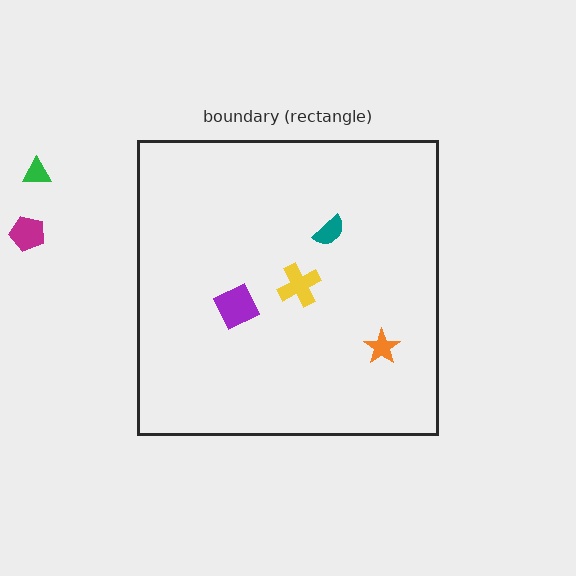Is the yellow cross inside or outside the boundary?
Inside.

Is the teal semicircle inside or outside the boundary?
Inside.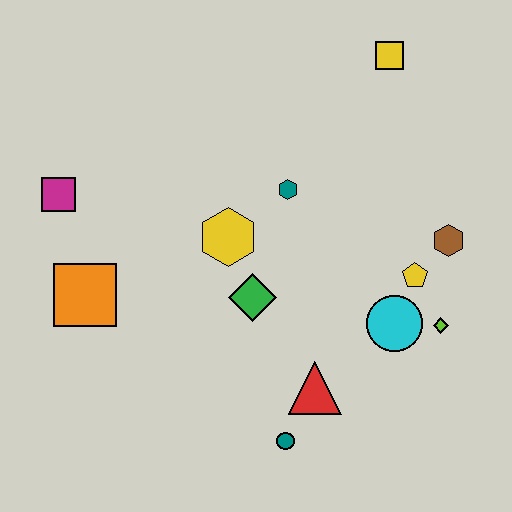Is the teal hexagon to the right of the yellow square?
No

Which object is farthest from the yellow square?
The teal circle is farthest from the yellow square.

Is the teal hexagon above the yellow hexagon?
Yes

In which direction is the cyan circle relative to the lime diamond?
The cyan circle is to the left of the lime diamond.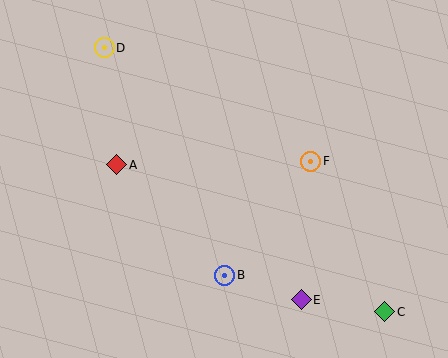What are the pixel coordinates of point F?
Point F is at (311, 161).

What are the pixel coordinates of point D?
Point D is at (104, 48).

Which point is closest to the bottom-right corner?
Point C is closest to the bottom-right corner.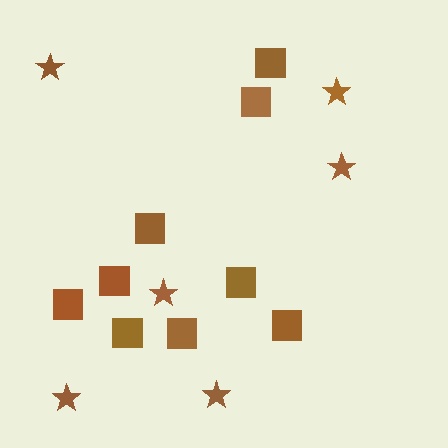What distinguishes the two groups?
There are 2 groups: one group of squares (9) and one group of stars (6).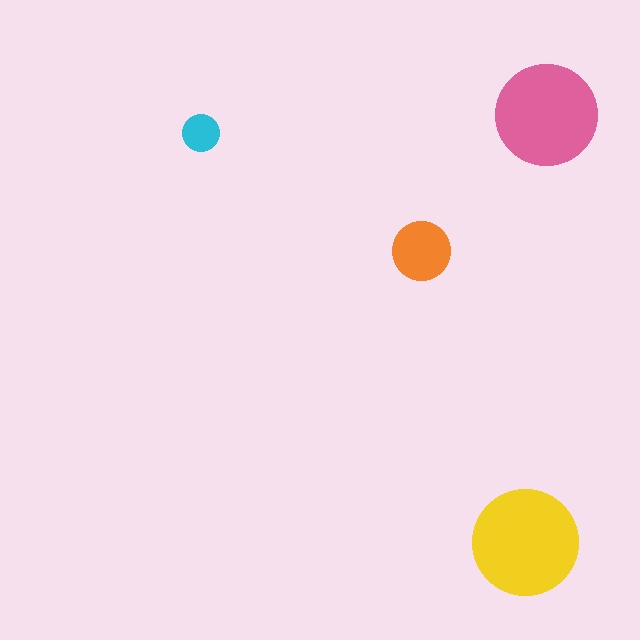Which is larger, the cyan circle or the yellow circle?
The yellow one.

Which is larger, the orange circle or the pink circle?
The pink one.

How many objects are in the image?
There are 4 objects in the image.